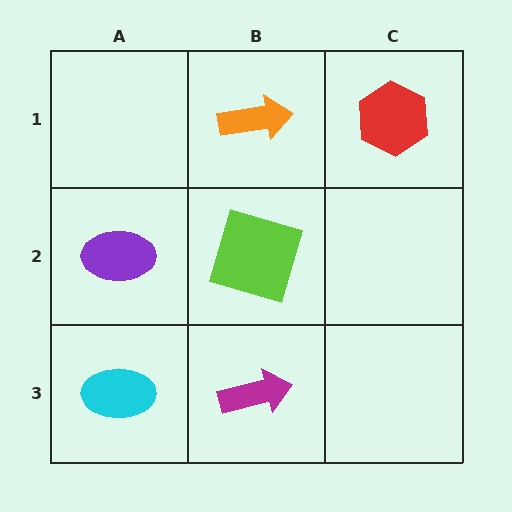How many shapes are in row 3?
2 shapes.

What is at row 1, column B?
An orange arrow.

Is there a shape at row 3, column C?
No, that cell is empty.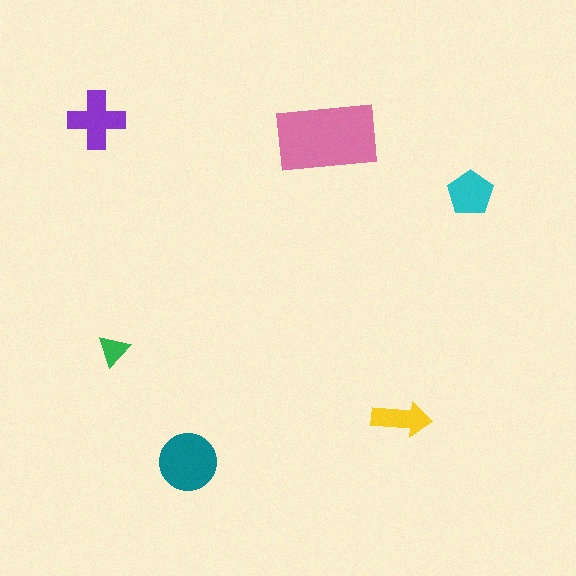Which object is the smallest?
The green triangle.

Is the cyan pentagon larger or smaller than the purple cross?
Smaller.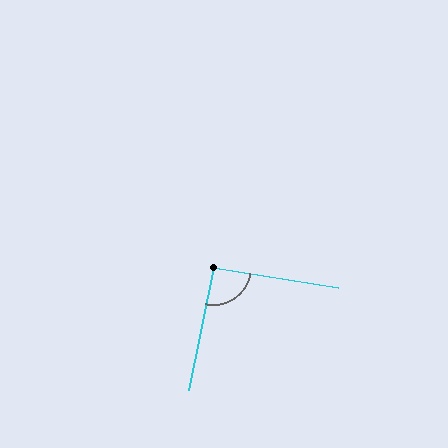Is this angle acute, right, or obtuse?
It is approximately a right angle.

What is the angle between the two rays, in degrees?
Approximately 92 degrees.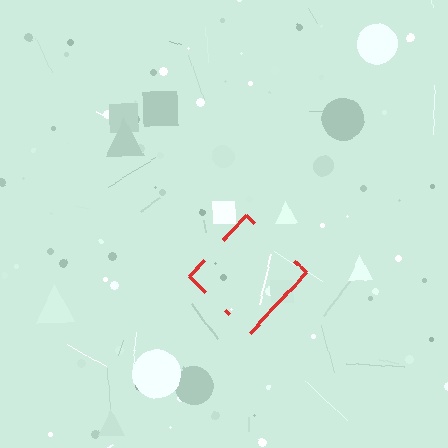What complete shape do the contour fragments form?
The contour fragments form a diamond.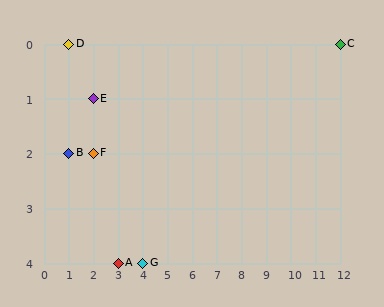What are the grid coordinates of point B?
Point B is at grid coordinates (1, 2).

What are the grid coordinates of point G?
Point G is at grid coordinates (4, 4).